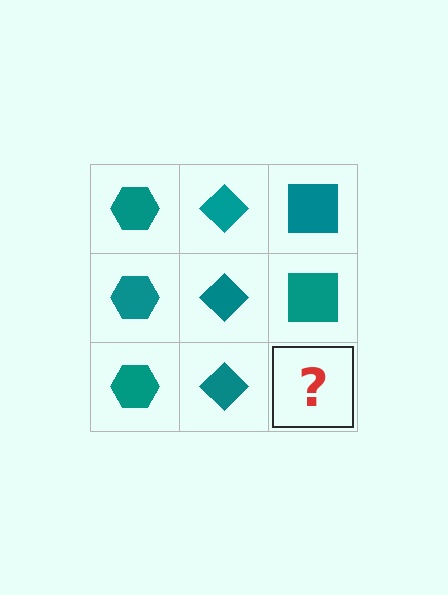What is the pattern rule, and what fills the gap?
The rule is that each column has a consistent shape. The gap should be filled with a teal square.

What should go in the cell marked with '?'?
The missing cell should contain a teal square.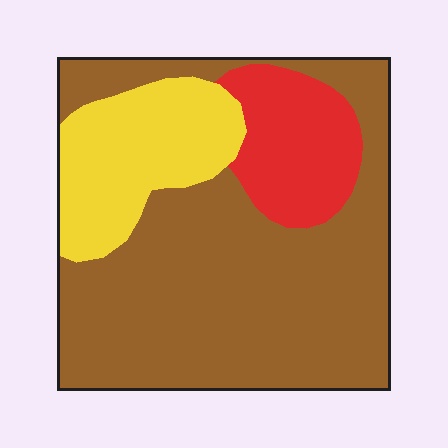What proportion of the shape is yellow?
Yellow covers around 20% of the shape.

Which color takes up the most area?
Brown, at roughly 65%.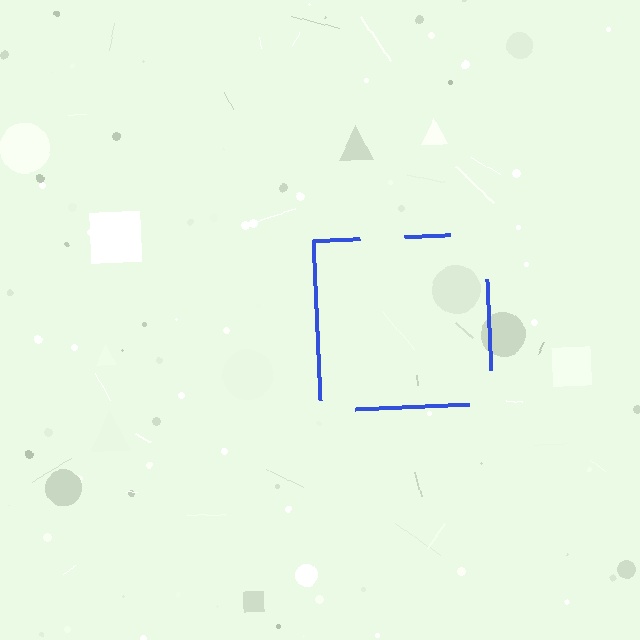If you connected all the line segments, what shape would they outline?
They would outline a square.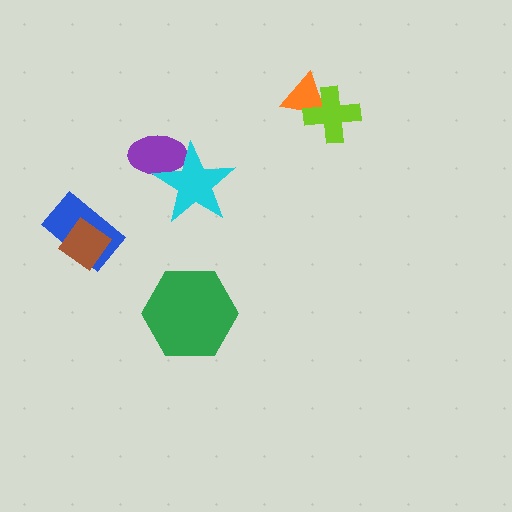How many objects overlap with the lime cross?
1 object overlaps with the lime cross.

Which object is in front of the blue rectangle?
The brown diamond is in front of the blue rectangle.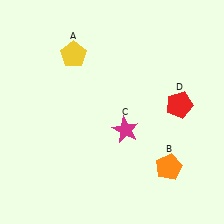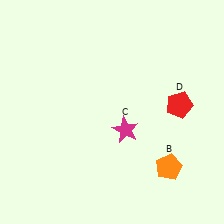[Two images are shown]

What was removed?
The yellow pentagon (A) was removed in Image 2.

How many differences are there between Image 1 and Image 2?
There is 1 difference between the two images.